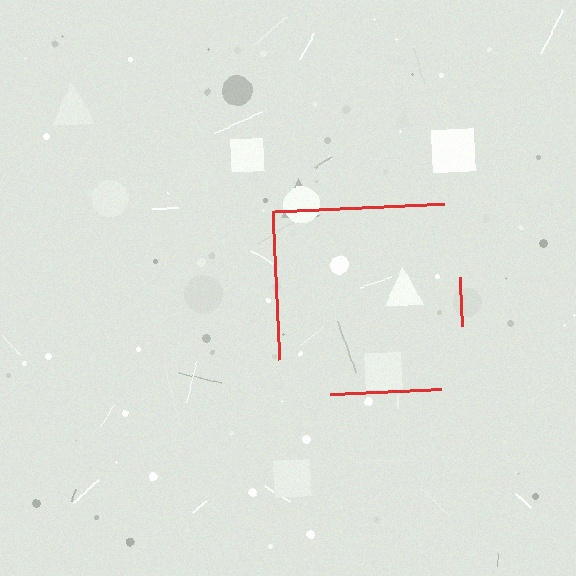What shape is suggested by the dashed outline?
The dashed outline suggests a square.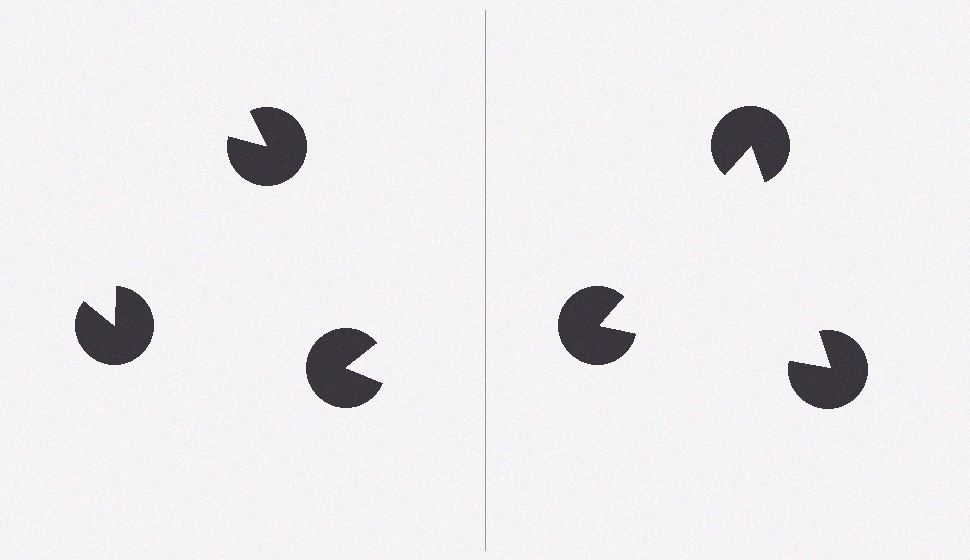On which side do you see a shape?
An illusory triangle appears on the right side. On the left side the wedge cuts are rotated, so no coherent shape forms.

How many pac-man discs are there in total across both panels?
6 — 3 on each side.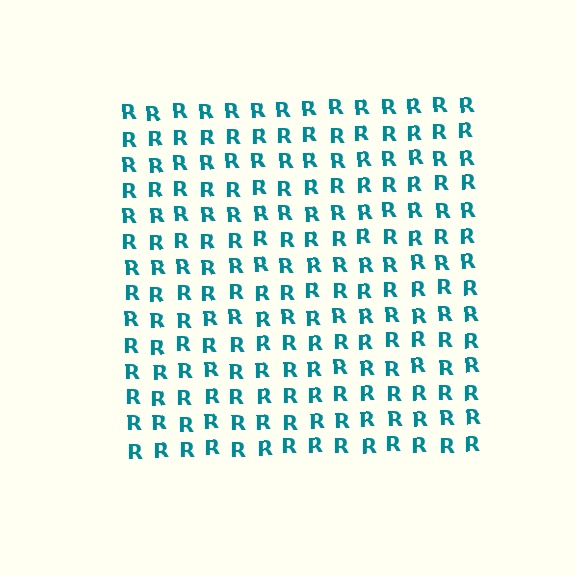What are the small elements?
The small elements are letter R's.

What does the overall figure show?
The overall figure shows a square.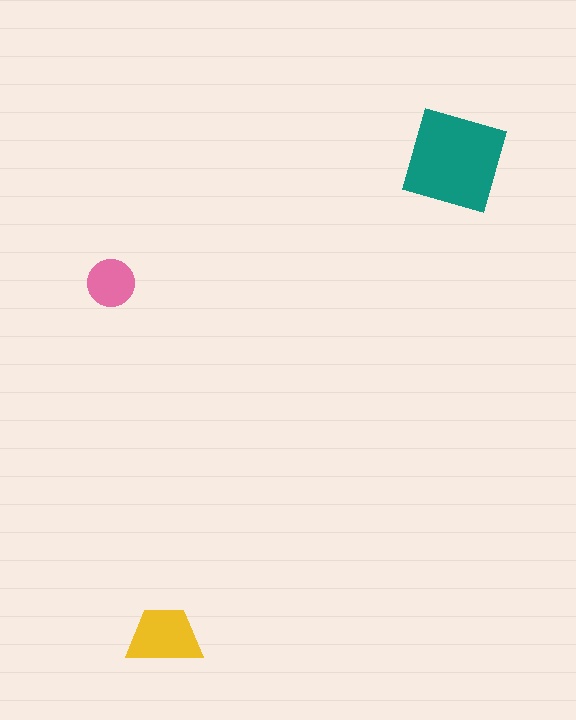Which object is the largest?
The teal square.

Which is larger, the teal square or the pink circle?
The teal square.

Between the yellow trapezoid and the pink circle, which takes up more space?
The yellow trapezoid.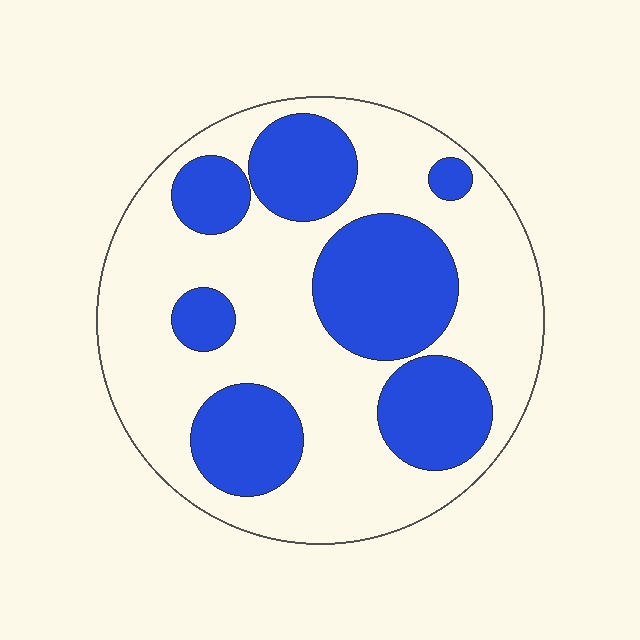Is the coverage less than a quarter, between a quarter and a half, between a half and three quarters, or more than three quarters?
Between a quarter and a half.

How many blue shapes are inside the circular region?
7.